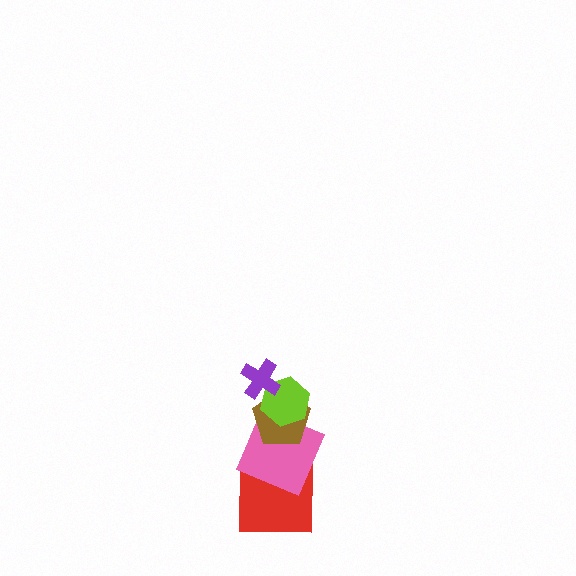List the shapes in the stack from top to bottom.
From top to bottom: the purple cross, the lime hexagon, the brown pentagon, the pink square, the red square.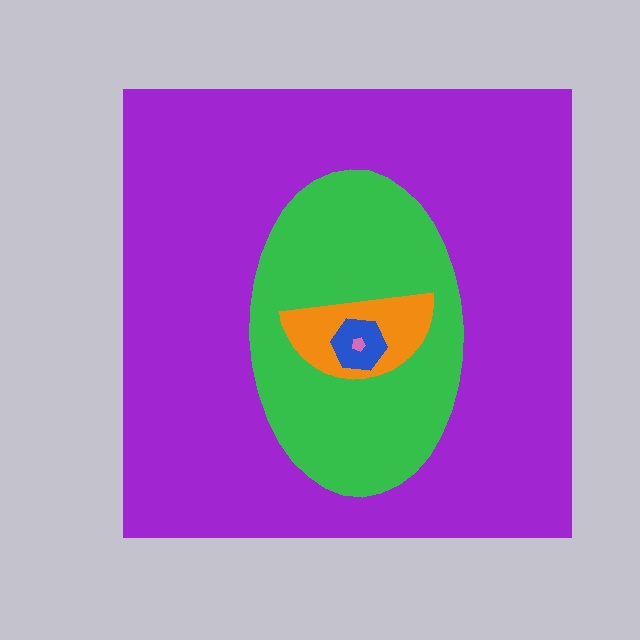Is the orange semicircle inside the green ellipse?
Yes.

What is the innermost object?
The pink pentagon.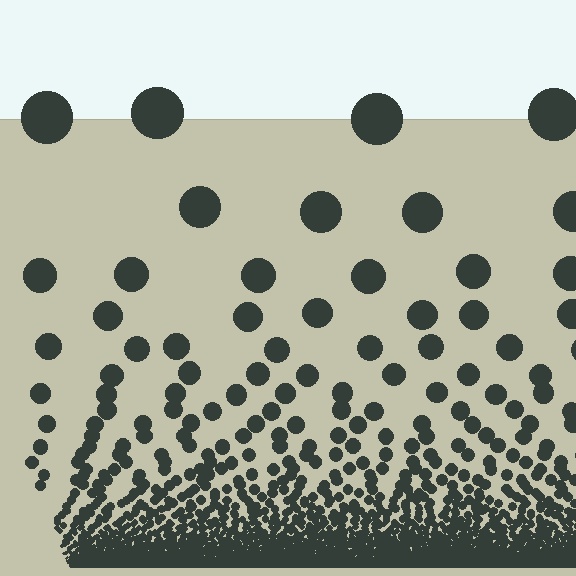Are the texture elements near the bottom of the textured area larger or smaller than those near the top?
Smaller. The gradient is inverted — elements near the bottom are smaller and denser.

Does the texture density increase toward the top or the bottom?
Density increases toward the bottom.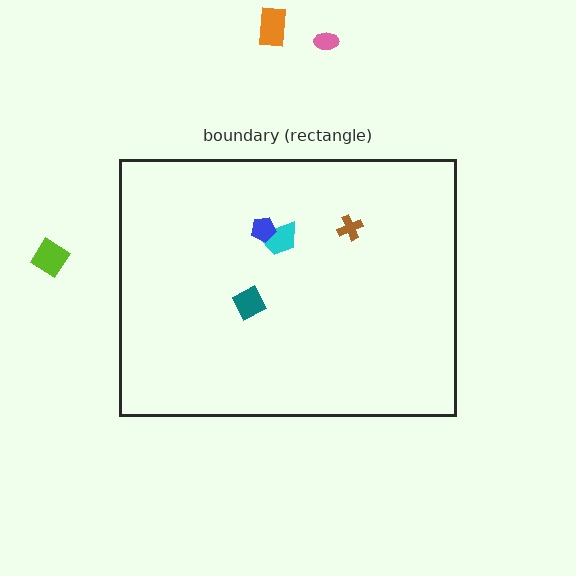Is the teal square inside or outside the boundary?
Inside.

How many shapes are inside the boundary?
4 inside, 3 outside.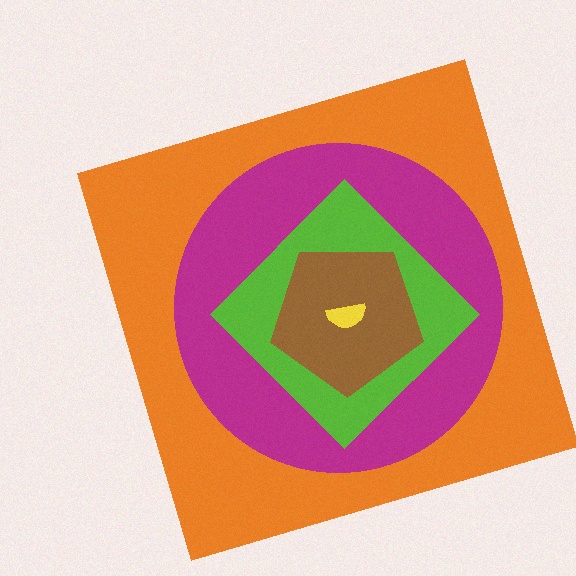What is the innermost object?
The yellow semicircle.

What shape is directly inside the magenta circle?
The lime diamond.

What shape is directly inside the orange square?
The magenta circle.